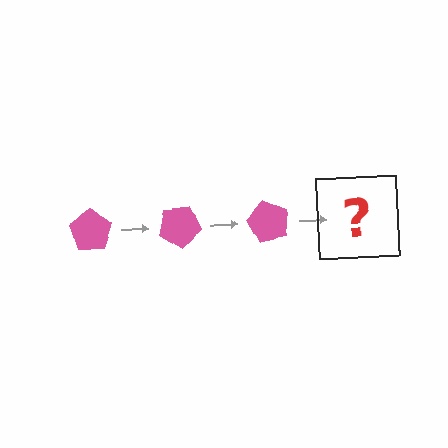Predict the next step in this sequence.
The next step is a pink pentagon rotated 90 degrees.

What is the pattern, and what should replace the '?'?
The pattern is that the pentagon rotates 30 degrees each step. The '?' should be a pink pentagon rotated 90 degrees.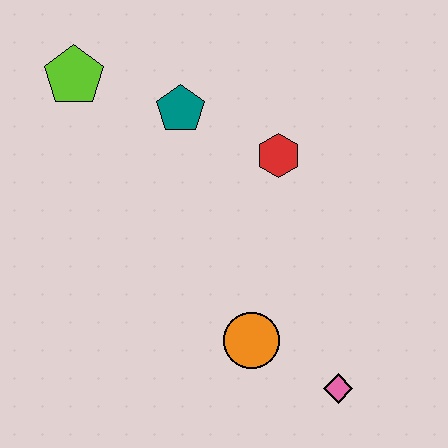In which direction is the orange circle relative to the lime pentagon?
The orange circle is below the lime pentagon.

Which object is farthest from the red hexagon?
The pink diamond is farthest from the red hexagon.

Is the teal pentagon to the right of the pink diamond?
No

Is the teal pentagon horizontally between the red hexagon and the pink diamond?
No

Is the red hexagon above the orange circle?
Yes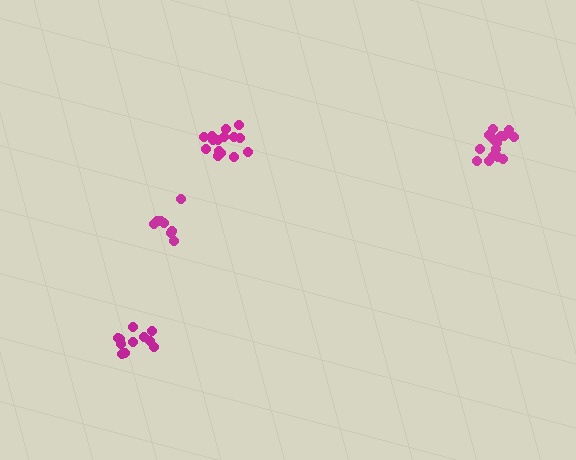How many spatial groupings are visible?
There are 4 spatial groupings.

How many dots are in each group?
Group 1: 11 dots, Group 2: 15 dots, Group 3: 15 dots, Group 4: 9 dots (50 total).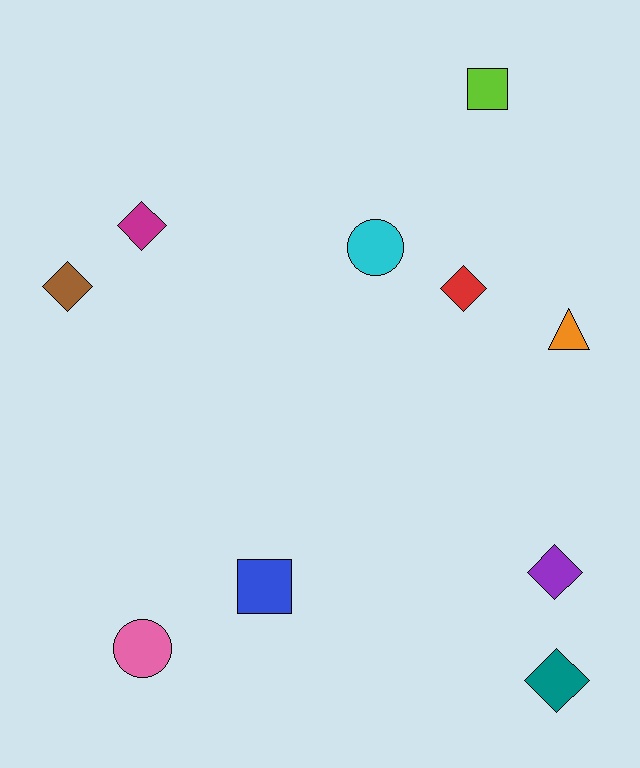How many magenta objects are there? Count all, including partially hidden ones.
There is 1 magenta object.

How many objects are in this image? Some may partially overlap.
There are 10 objects.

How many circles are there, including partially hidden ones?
There are 2 circles.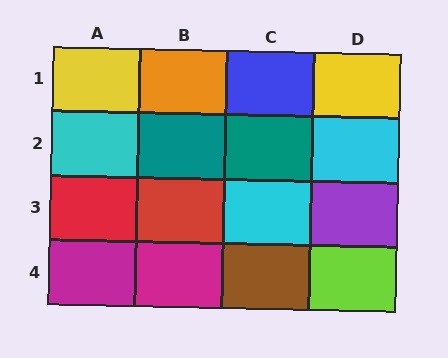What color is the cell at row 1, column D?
Yellow.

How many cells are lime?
1 cell is lime.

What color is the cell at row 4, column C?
Brown.